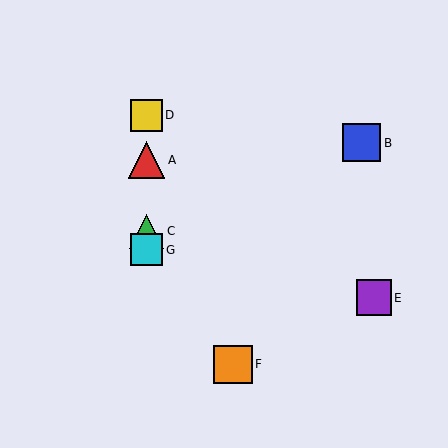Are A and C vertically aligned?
Yes, both are at x≈146.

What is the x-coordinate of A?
Object A is at x≈146.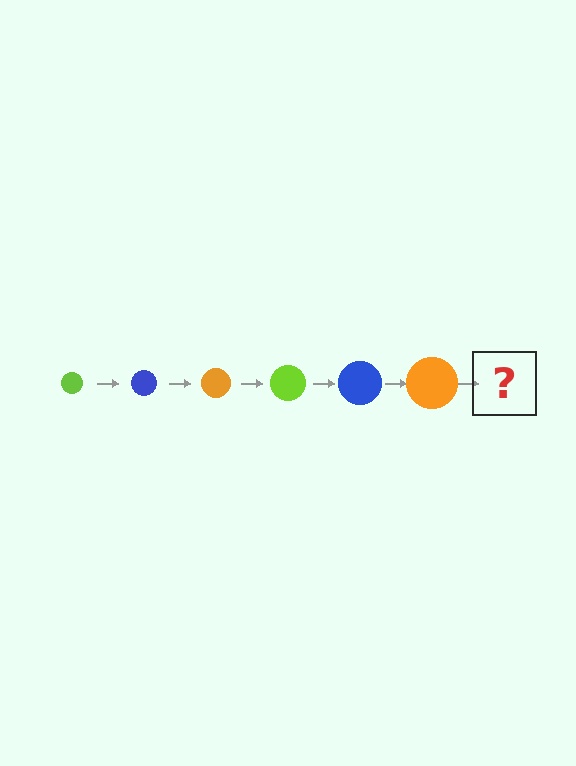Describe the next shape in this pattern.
It should be a lime circle, larger than the previous one.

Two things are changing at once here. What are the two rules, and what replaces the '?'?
The two rules are that the circle grows larger each step and the color cycles through lime, blue, and orange. The '?' should be a lime circle, larger than the previous one.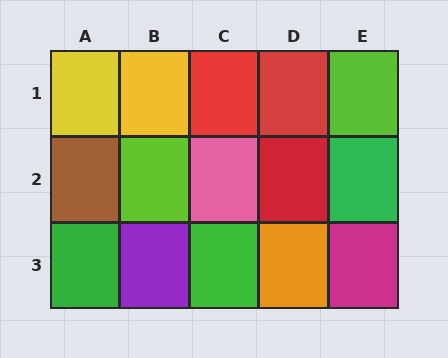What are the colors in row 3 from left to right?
Green, purple, green, orange, magenta.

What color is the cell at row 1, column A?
Yellow.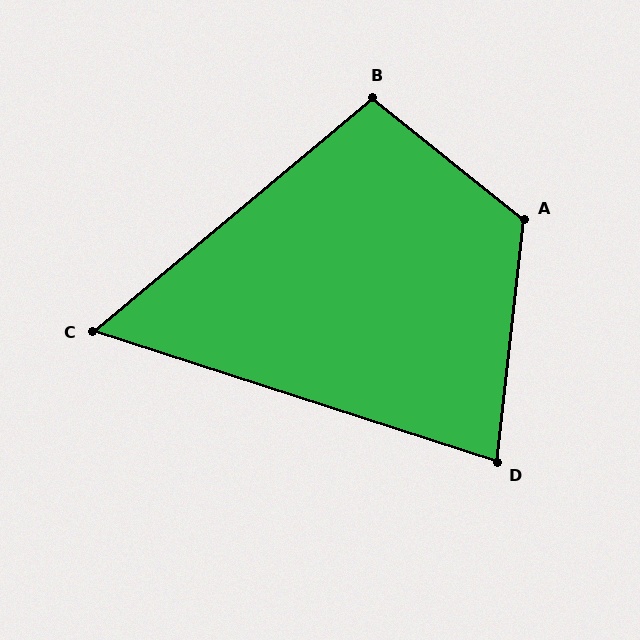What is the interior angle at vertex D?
Approximately 78 degrees (acute).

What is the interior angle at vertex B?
Approximately 102 degrees (obtuse).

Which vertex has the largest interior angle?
A, at approximately 122 degrees.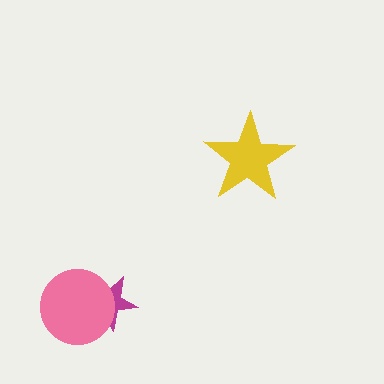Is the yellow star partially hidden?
No, no other shape covers it.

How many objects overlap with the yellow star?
0 objects overlap with the yellow star.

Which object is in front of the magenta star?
The pink circle is in front of the magenta star.